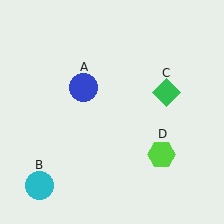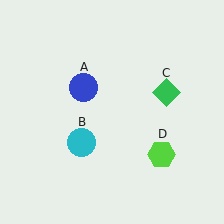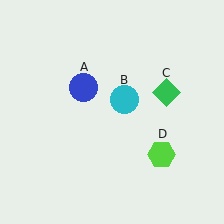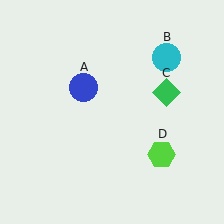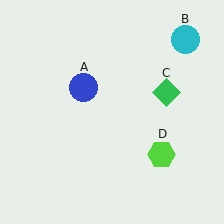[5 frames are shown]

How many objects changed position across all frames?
1 object changed position: cyan circle (object B).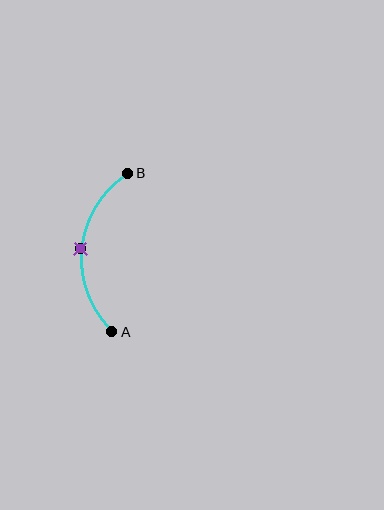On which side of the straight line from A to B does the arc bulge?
The arc bulges to the left of the straight line connecting A and B.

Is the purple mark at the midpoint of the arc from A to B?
Yes. The purple mark lies on the arc at equal arc-length from both A and B — it is the arc midpoint.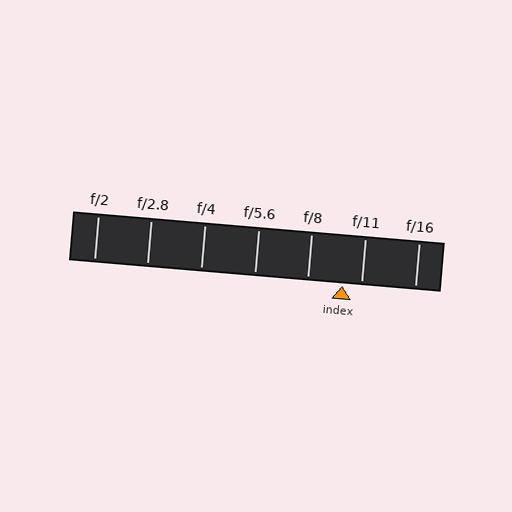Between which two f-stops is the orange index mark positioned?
The index mark is between f/8 and f/11.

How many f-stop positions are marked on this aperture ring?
There are 7 f-stop positions marked.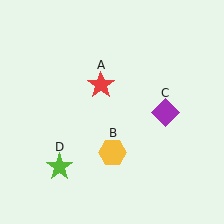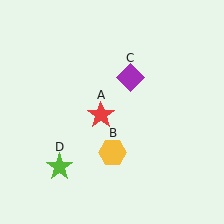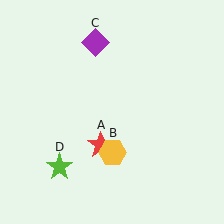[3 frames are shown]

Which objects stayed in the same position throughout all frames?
Yellow hexagon (object B) and lime star (object D) remained stationary.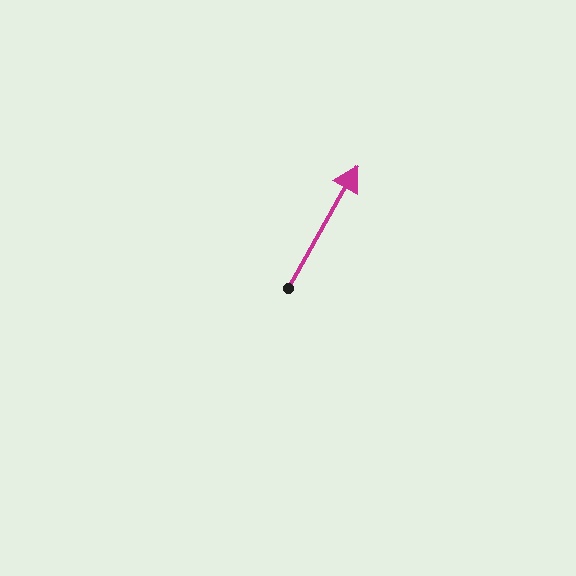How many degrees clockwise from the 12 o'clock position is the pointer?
Approximately 30 degrees.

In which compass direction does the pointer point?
Northeast.